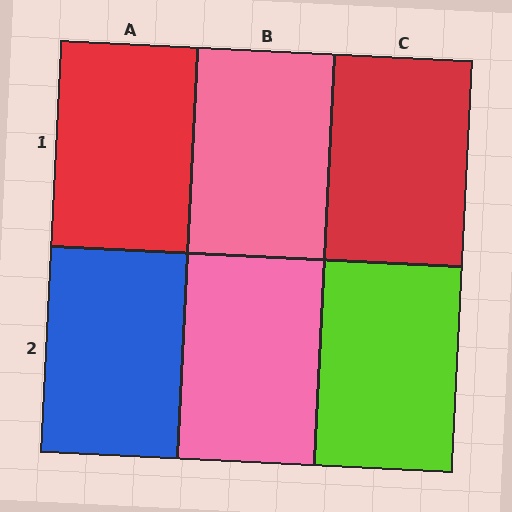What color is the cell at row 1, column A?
Red.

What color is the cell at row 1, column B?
Pink.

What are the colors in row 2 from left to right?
Blue, pink, lime.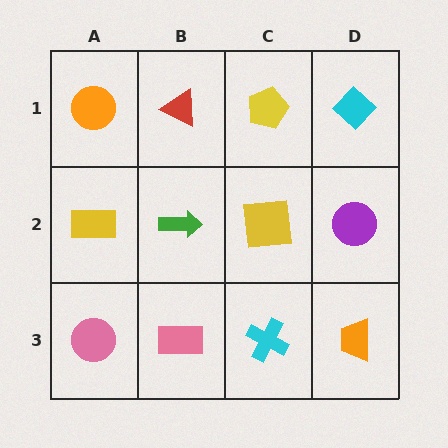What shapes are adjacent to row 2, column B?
A red triangle (row 1, column B), a pink rectangle (row 3, column B), a yellow rectangle (row 2, column A), a yellow square (row 2, column C).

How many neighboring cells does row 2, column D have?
3.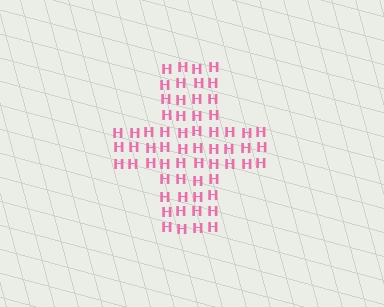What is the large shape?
The large shape is a cross.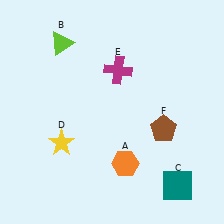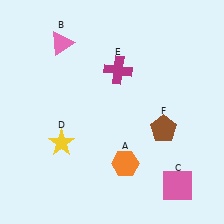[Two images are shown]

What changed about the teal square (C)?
In Image 1, C is teal. In Image 2, it changed to pink.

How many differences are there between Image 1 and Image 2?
There are 2 differences between the two images.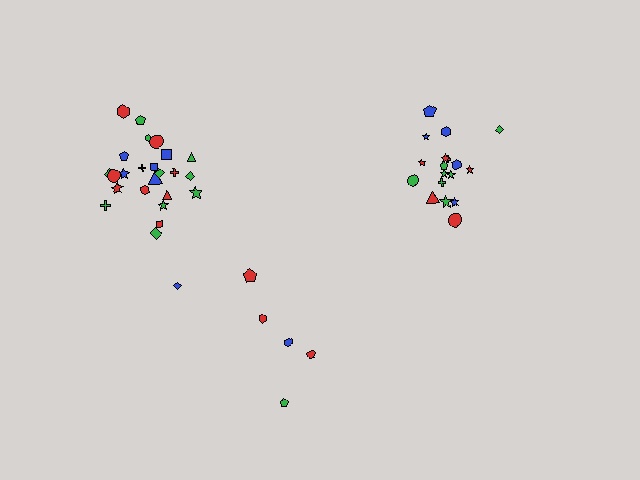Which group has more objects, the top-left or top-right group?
The top-left group.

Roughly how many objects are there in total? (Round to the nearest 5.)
Roughly 50 objects in total.